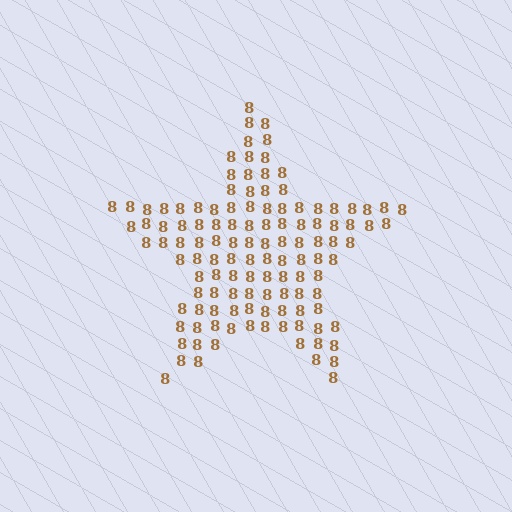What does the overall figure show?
The overall figure shows a star.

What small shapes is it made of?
It is made of small digit 8's.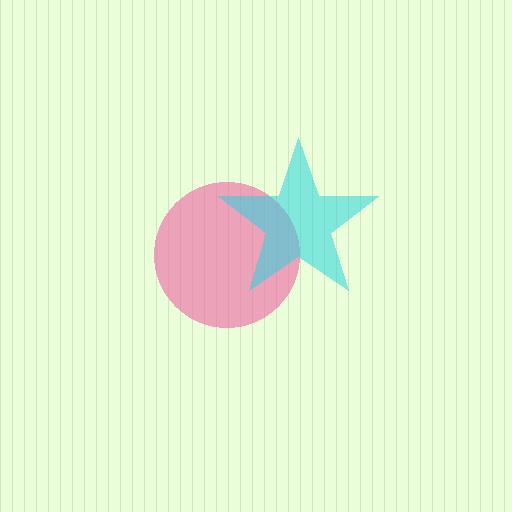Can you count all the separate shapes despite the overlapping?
Yes, there are 2 separate shapes.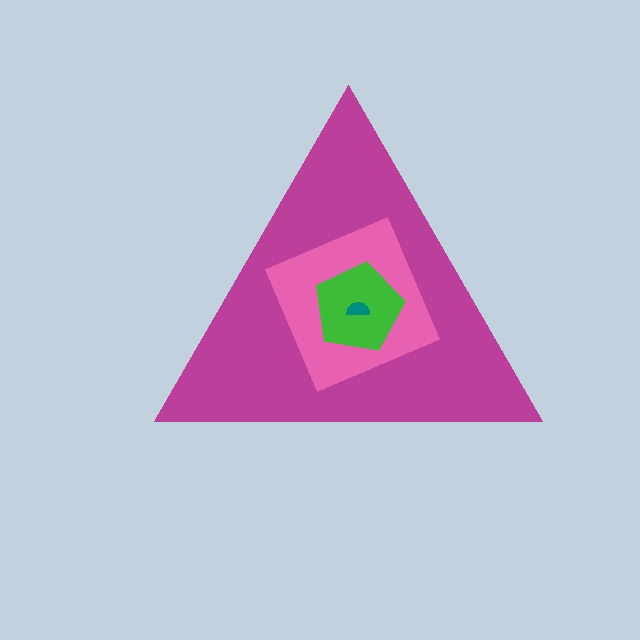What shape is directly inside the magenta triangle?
The pink diamond.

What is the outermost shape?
The magenta triangle.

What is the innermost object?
The teal semicircle.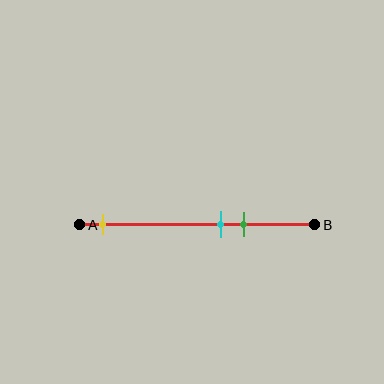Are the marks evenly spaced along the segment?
No, the marks are not evenly spaced.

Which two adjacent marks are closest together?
The cyan and green marks are the closest adjacent pair.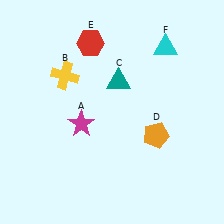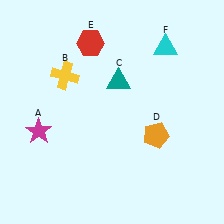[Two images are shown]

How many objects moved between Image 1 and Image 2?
1 object moved between the two images.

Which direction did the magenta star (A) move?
The magenta star (A) moved left.